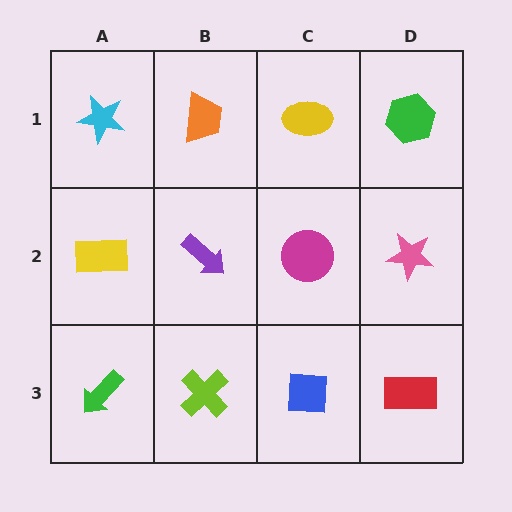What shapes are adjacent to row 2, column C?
A yellow ellipse (row 1, column C), a blue square (row 3, column C), a purple arrow (row 2, column B), a pink star (row 2, column D).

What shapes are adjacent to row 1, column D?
A pink star (row 2, column D), a yellow ellipse (row 1, column C).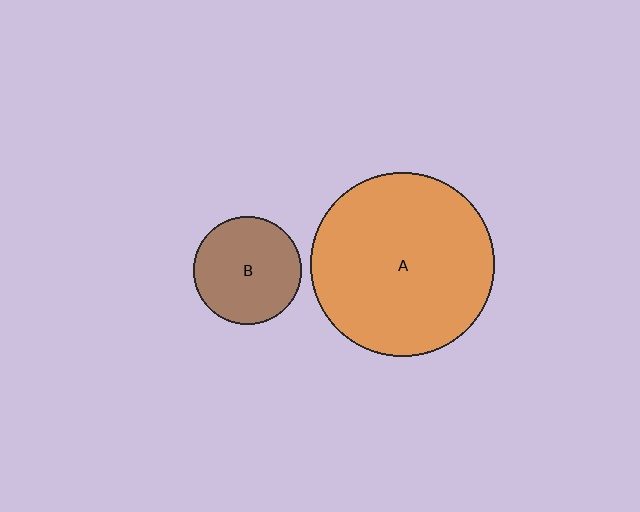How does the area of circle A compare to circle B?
Approximately 2.9 times.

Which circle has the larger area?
Circle A (orange).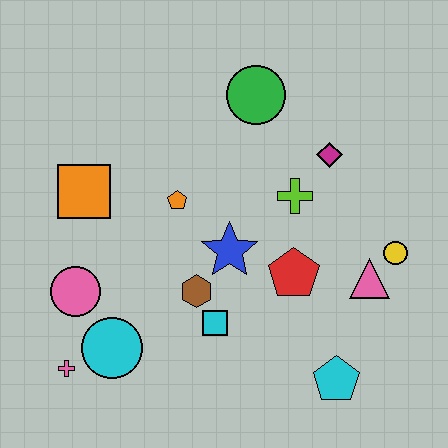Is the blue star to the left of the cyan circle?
No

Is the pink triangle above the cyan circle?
Yes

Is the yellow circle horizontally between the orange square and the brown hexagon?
No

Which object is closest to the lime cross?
The magenta diamond is closest to the lime cross.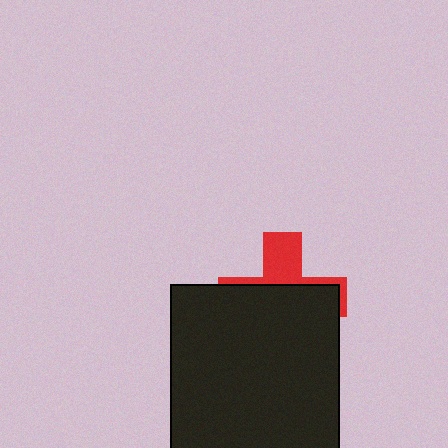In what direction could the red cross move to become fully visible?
The red cross could move up. That would shift it out from behind the black square entirely.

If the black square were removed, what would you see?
You would see the complete red cross.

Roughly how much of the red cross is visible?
A small part of it is visible (roughly 32%).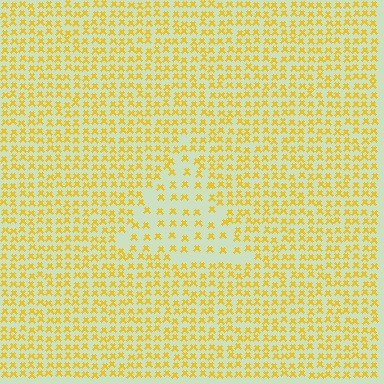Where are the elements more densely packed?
The elements are more densely packed outside the triangle boundary.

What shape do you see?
I see a triangle.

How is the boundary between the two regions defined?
The boundary is defined by a change in element density (approximately 2.0x ratio). All elements are the same color, size, and shape.